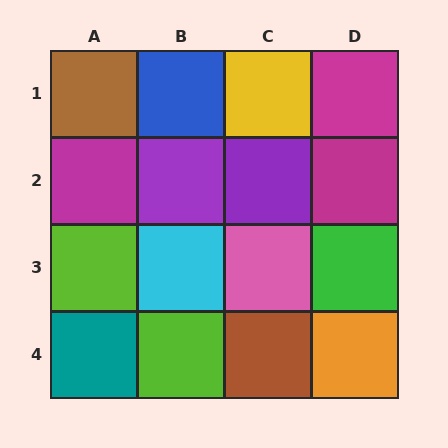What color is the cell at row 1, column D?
Magenta.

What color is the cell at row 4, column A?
Teal.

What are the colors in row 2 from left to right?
Magenta, purple, purple, magenta.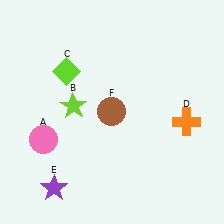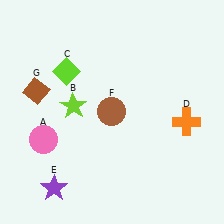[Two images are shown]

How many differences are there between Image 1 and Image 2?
There is 1 difference between the two images.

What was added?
A brown diamond (G) was added in Image 2.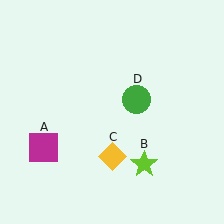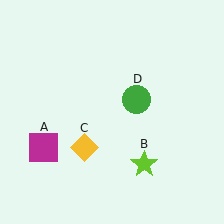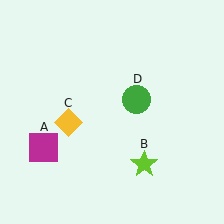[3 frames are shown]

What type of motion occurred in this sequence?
The yellow diamond (object C) rotated clockwise around the center of the scene.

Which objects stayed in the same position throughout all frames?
Magenta square (object A) and lime star (object B) and green circle (object D) remained stationary.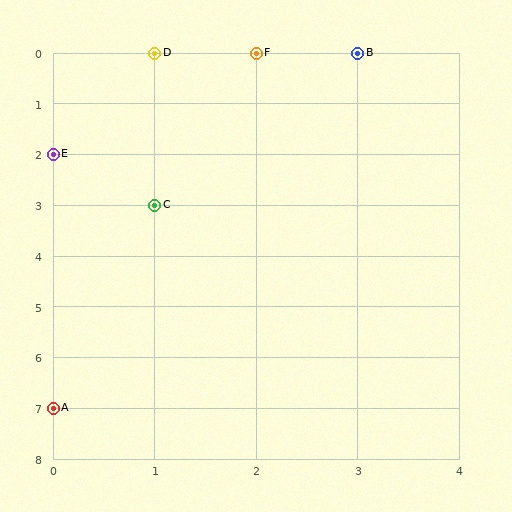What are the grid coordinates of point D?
Point D is at grid coordinates (1, 0).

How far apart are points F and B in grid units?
Points F and B are 1 column apart.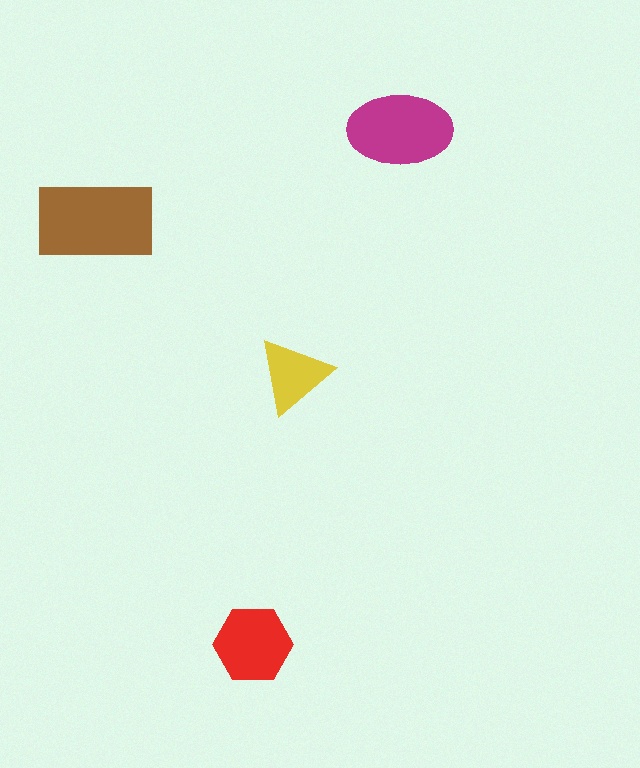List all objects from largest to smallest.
The brown rectangle, the magenta ellipse, the red hexagon, the yellow triangle.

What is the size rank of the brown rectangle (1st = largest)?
1st.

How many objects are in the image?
There are 4 objects in the image.